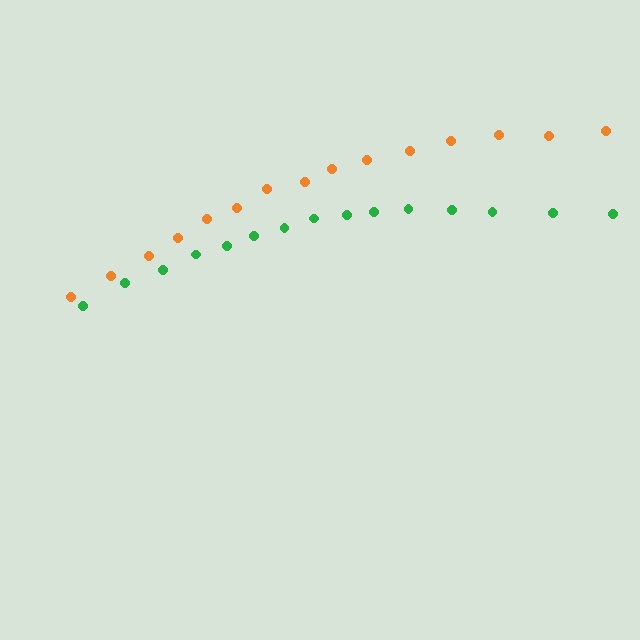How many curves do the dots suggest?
There are 2 distinct paths.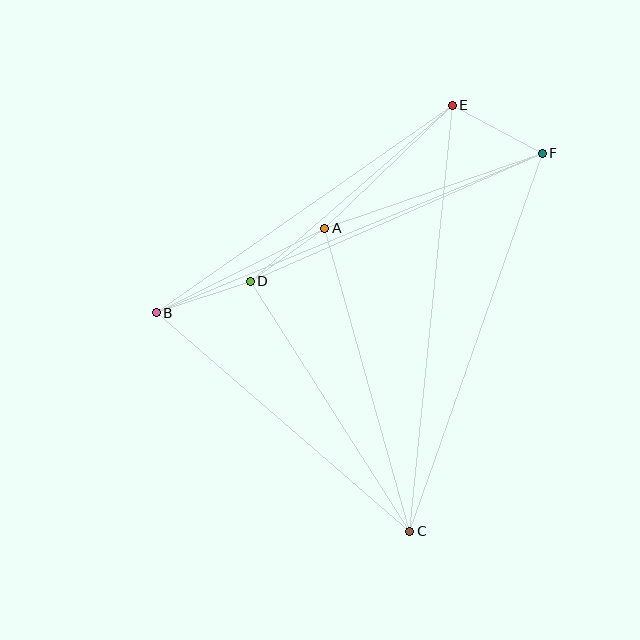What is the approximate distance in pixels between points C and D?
The distance between C and D is approximately 297 pixels.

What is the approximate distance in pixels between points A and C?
The distance between A and C is approximately 315 pixels.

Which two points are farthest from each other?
Points C and E are farthest from each other.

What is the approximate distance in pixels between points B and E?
The distance between B and E is approximately 362 pixels.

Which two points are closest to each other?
Points A and D are closest to each other.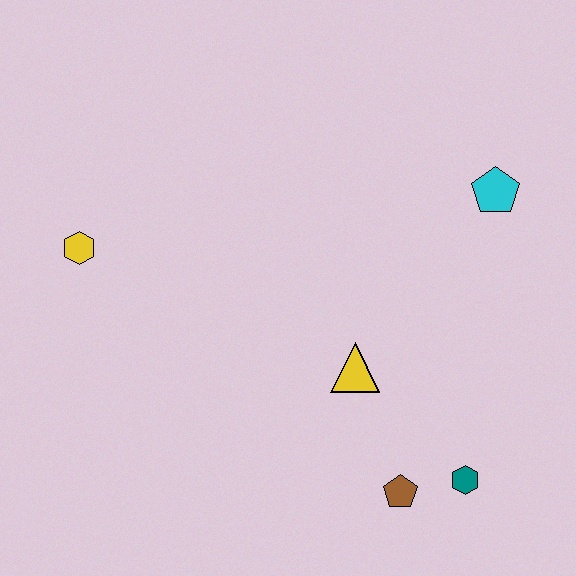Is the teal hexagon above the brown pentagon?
Yes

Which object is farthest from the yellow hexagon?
The teal hexagon is farthest from the yellow hexagon.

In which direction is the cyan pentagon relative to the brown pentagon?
The cyan pentagon is above the brown pentagon.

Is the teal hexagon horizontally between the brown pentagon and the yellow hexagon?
No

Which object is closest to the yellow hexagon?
The yellow triangle is closest to the yellow hexagon.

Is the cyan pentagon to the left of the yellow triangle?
No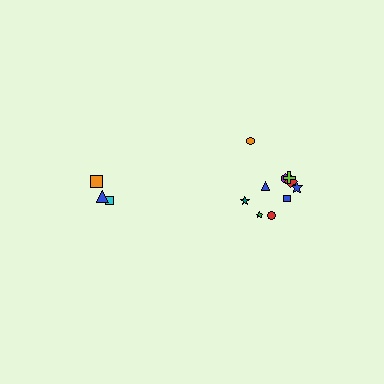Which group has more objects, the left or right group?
The right group.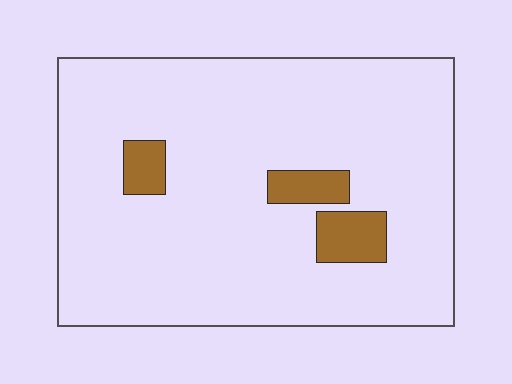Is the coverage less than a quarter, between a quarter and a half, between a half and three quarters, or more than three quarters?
Less than a quarter.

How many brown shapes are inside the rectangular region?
3.